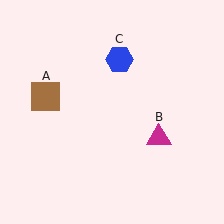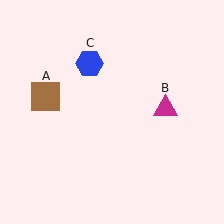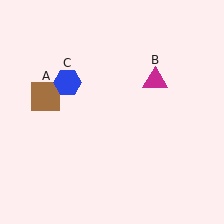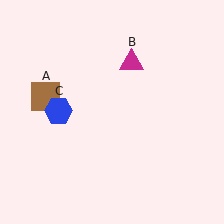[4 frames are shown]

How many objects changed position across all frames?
2 objects changed position: magenta triangle (object B), blue hexagon (object C).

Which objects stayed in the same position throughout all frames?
Brown square (object A) remained stationary.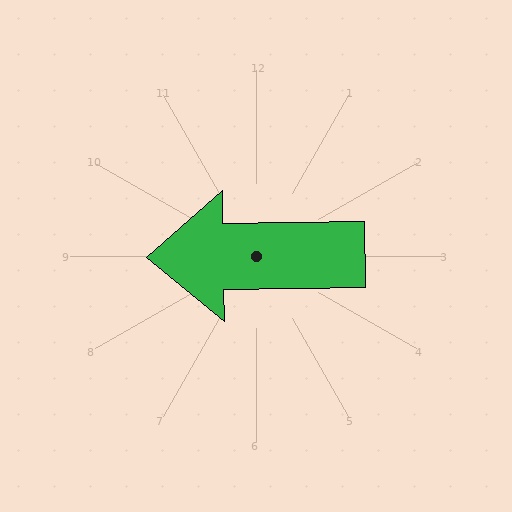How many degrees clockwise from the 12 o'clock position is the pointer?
Approximately 269 degrees.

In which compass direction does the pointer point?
West.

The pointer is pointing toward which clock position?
Roughly 9 o'clock.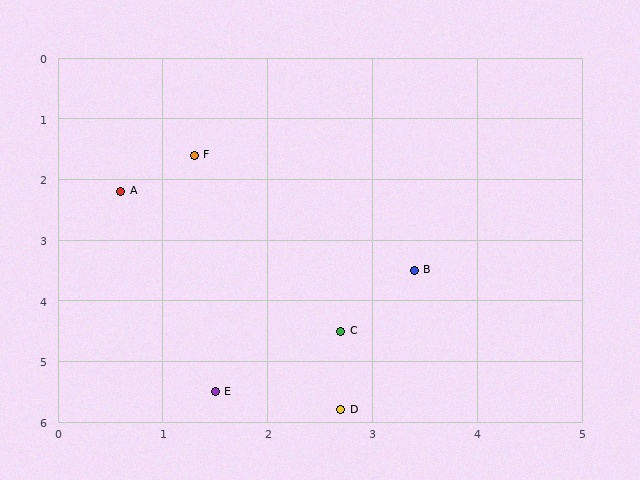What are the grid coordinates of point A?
Point A is at approximately (0.6, 2.2).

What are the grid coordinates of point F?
Point F is at approximately (1.3, 1.6).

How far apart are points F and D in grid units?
Points F and D are about 4.4 grid units apart.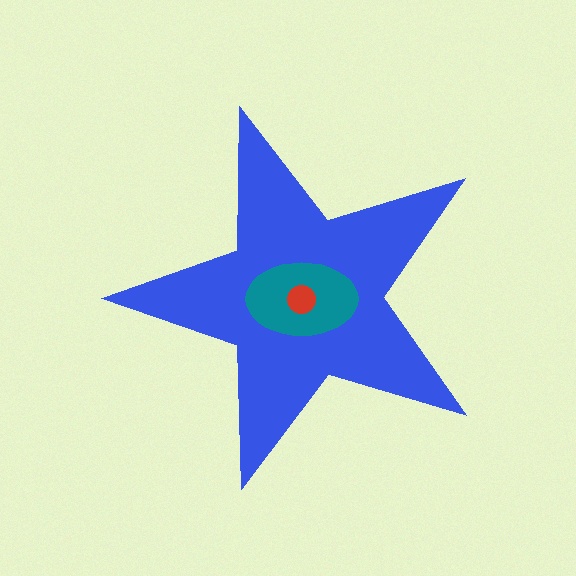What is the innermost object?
The red circle.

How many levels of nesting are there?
3.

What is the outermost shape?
The blue star.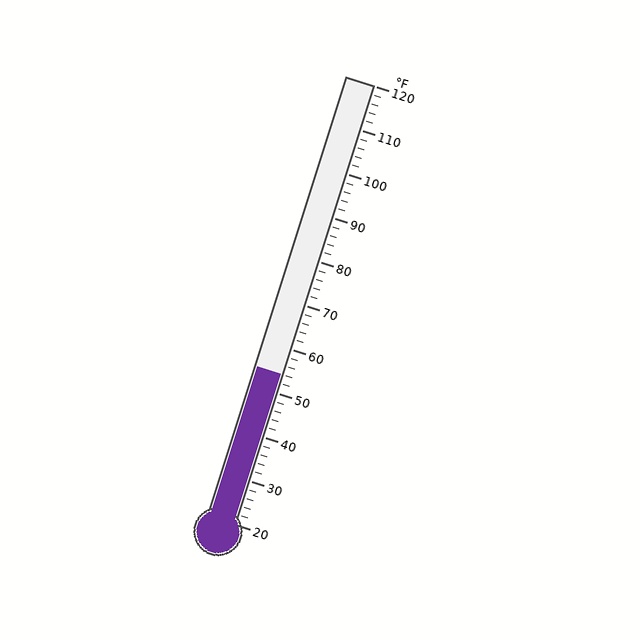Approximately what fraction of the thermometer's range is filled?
The thermometer is filled to approximately 35% of its range.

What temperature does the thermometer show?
The thermometer shows approximately 54°F.